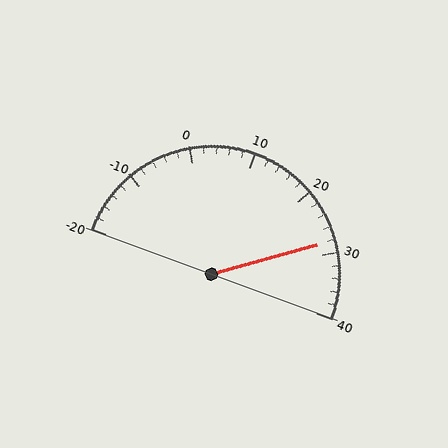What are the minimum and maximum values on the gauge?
The gauge ranges from -20 to 40.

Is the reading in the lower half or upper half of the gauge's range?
The reading is in the upper half of the range (-20 to 40).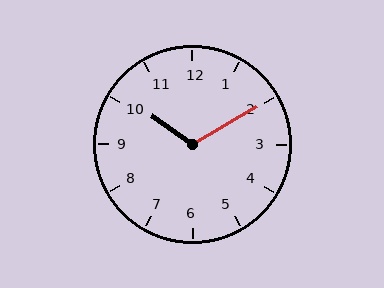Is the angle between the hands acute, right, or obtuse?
It is obtuse.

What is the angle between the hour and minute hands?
Approximately 115 degrees.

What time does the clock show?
10:10.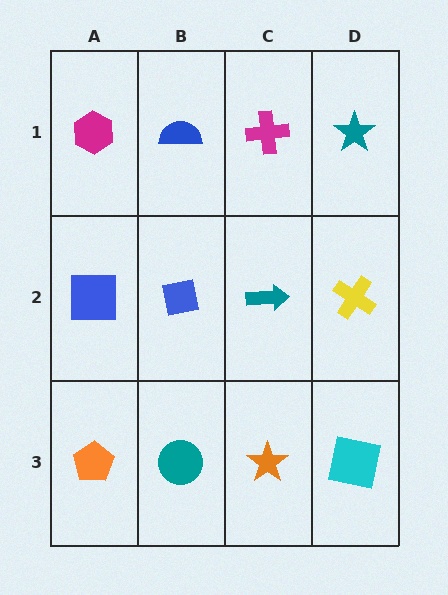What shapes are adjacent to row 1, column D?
A yellow cross (row 2, column D), a magenta cross (row 1, column C).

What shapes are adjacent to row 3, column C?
A teal arrow (row 2, column C), a teal circle (row 3, column B), a cyan square (row 3, column D).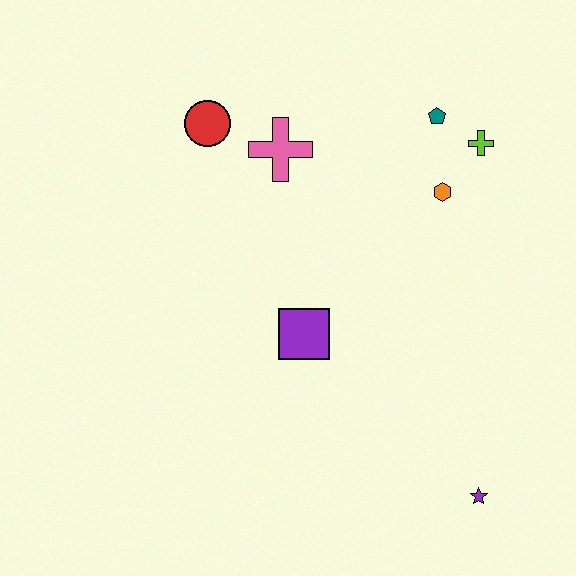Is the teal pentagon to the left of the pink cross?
No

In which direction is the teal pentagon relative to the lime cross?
The teal pentagon is to the left of the lime cross.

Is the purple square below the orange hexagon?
Yes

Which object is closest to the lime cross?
The teal pentagon is closest to the lime cross.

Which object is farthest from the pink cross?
The purple star is farthest from the pink cross.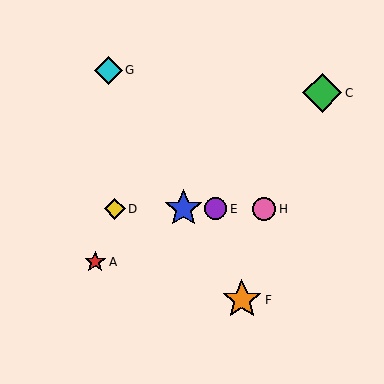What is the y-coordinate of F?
Object F is at y≈300.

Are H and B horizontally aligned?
Yes, both are at y≈209.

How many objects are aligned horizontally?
4 objects (B, D, E, H) are aligned horizontally.